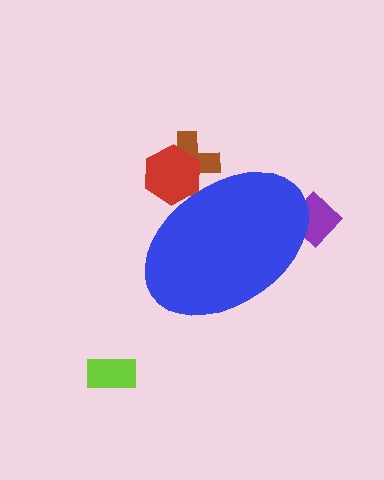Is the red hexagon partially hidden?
Yes, the red hexagon is partially hidden behind the blue ellipse.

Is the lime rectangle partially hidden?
No, the lime rectangle is fully visible.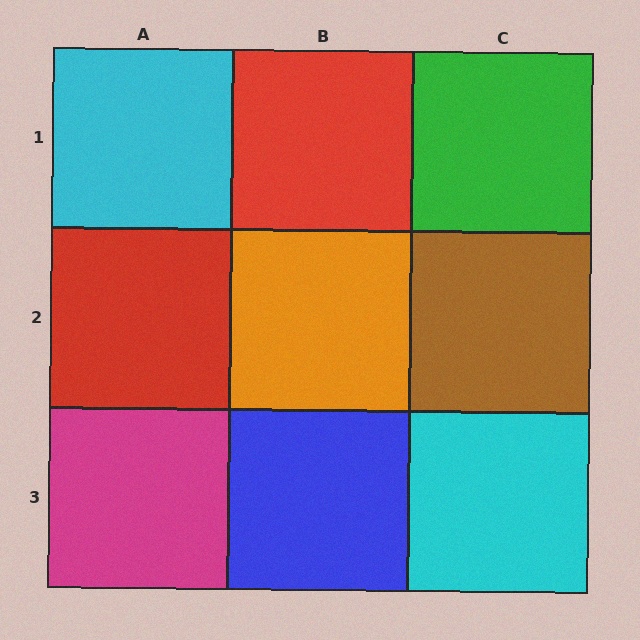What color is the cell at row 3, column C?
Cyan.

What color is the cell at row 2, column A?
Red.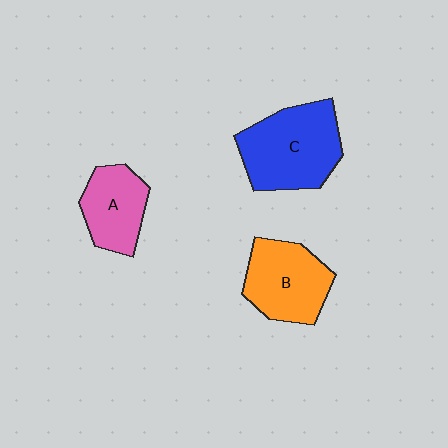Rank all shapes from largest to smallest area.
From largest to smallest: C (blue), B (orange), A (pink).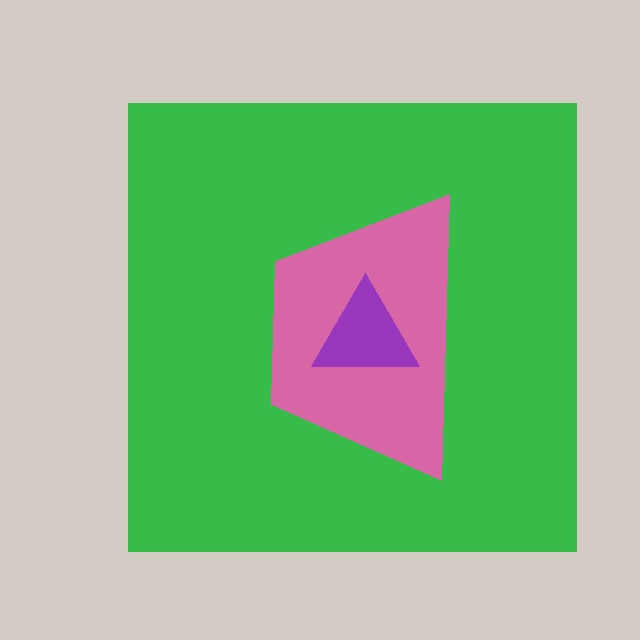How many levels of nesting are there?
3.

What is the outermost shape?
The green square.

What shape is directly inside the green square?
The pink trapezoid.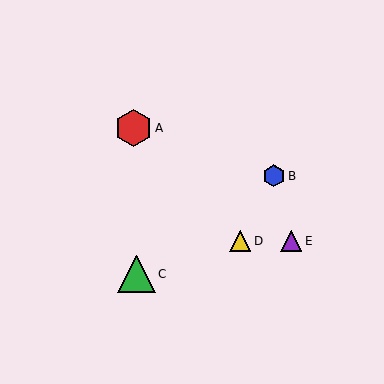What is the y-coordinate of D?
Object D is at y≈241.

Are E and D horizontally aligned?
Yes, both are at y≈241.